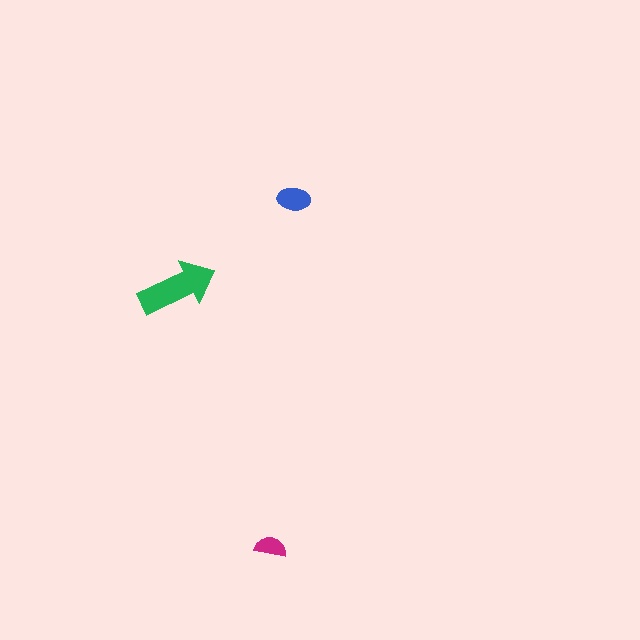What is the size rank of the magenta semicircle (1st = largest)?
3rd.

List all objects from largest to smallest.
The green arrow, the blue ellipse, the magenta semicircle.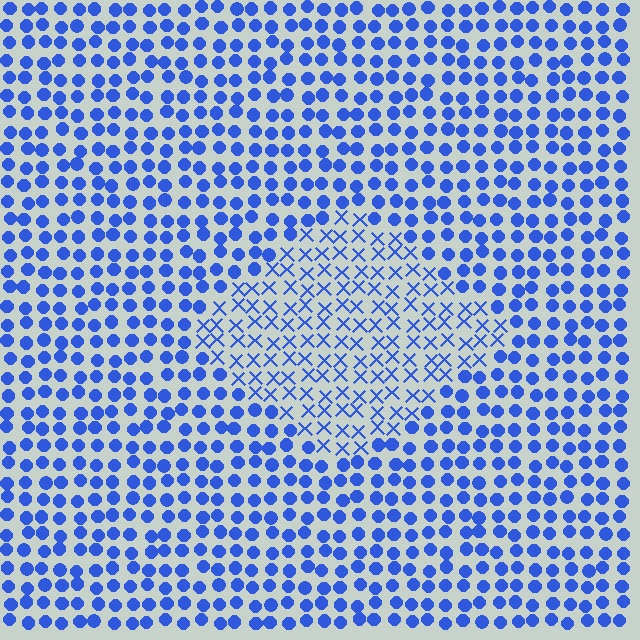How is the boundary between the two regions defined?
The boundary is defined by a change in element shape: X marks inside vs. circles outside. All elements share the same color and spacing.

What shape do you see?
I see a diamond.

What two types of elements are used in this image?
The image uses X marks inside the diamond region and circles outside it.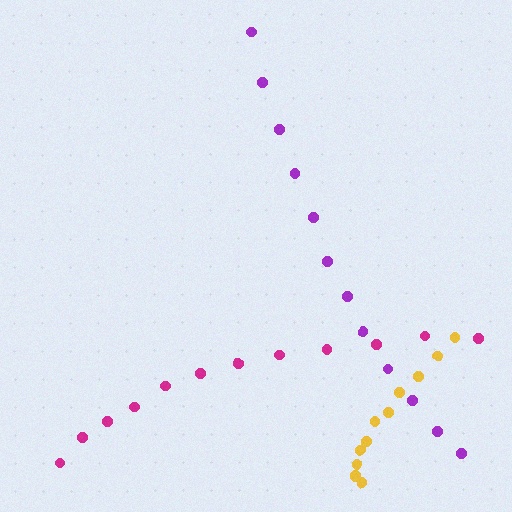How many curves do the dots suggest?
There are 3 distinct paths.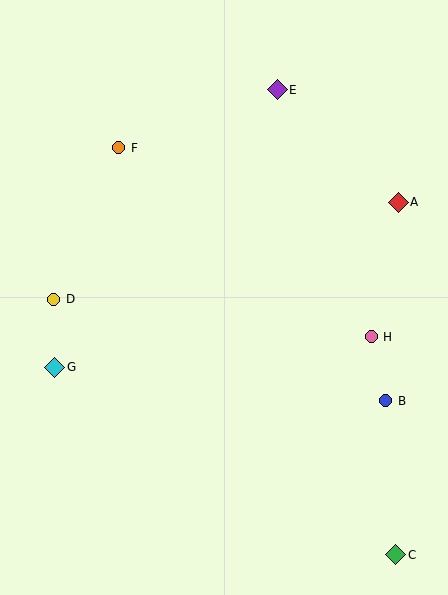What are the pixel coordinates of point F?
Point F is at (119, 148).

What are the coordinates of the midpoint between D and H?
The midpoint between D and H is at (213, 318).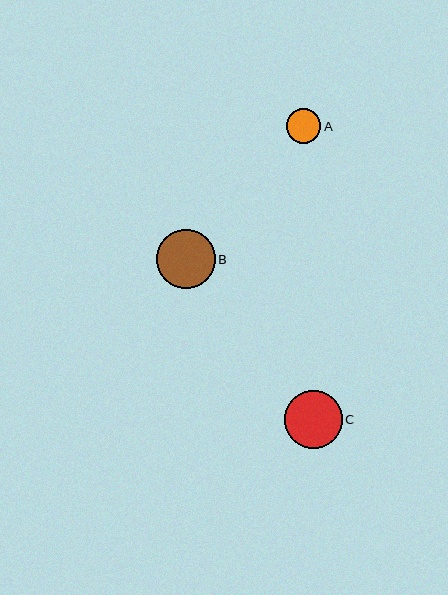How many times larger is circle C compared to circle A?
Circle C is approximately 1.7 times the size of circle A.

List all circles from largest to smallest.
From largest to smallest: B, C, A.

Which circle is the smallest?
Circle A is the smallest with a size of approximately 35 pixels.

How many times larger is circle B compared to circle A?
Circle B is approximately 1.7 times the size of circle A.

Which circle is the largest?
Circle B is the largest with a size of approximately 59 pixels.